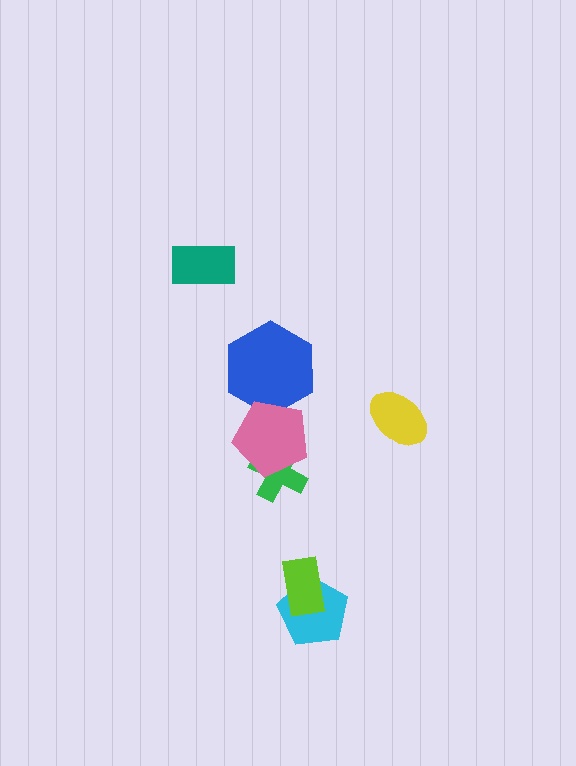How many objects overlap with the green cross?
1 object overlaps with the green cross.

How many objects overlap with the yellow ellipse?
0 objects overlap with the yellow ellipse.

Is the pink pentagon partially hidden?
No, no other shape covers it.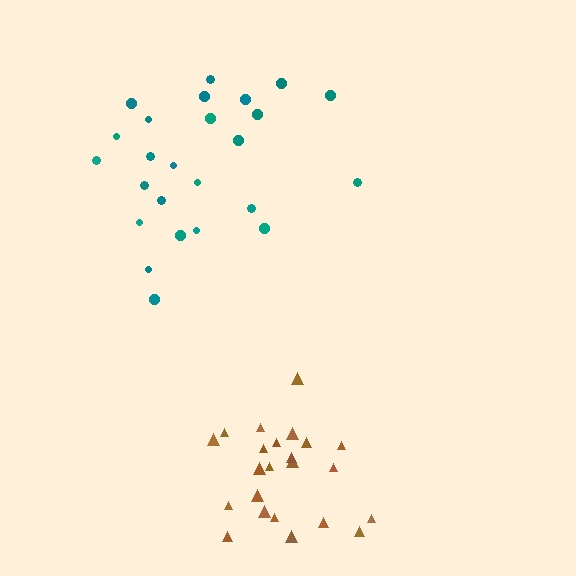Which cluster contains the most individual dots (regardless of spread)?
Teal (25).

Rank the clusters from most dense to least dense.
brown, teal.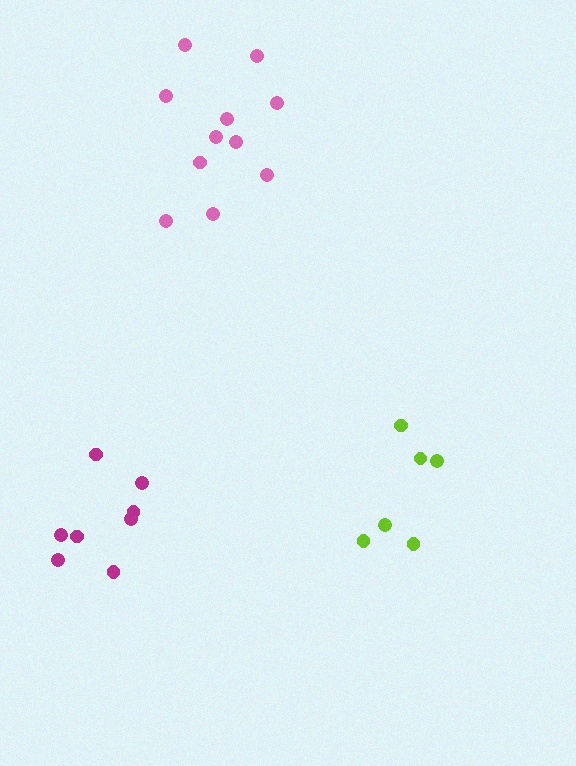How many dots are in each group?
Group 1: 8 dots, Group 2: 11 dots, Group 3: 6 dots (25 total).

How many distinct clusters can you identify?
There are 3 distinct clusters.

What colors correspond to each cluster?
The clusters are colored: magenta, pink, lime.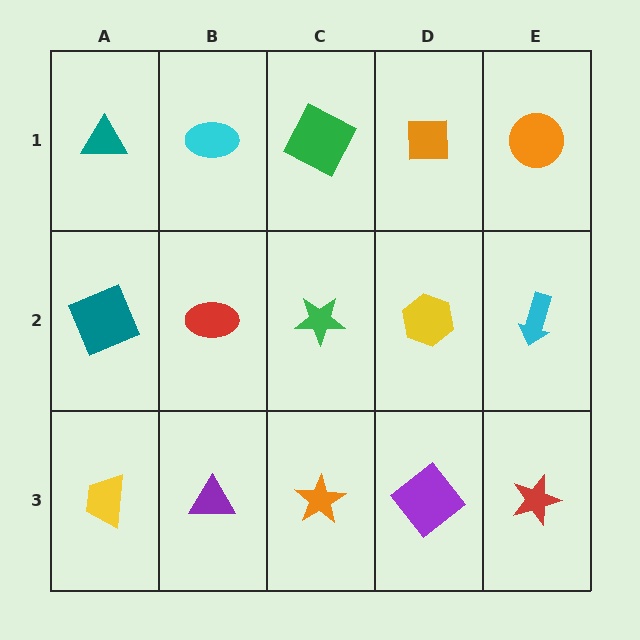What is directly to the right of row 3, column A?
A purple triangle.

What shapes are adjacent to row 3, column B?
A red ellipse (row 2, column B), a yellow trapezoid (row 3, column A), an orange star (row 3, column C).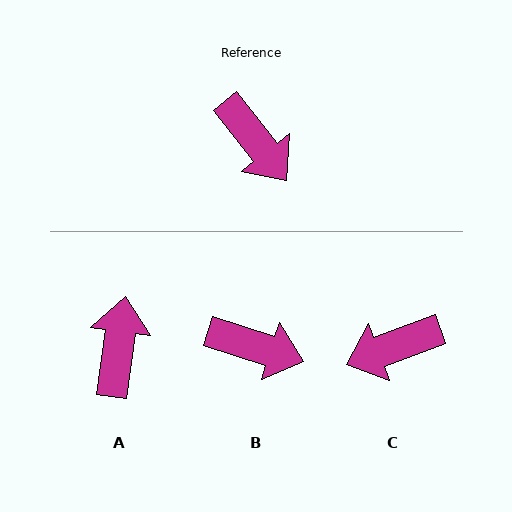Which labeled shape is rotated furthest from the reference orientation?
A, about 134 degrees away.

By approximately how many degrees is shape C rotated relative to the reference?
Approximately 107 degrees clockwise.